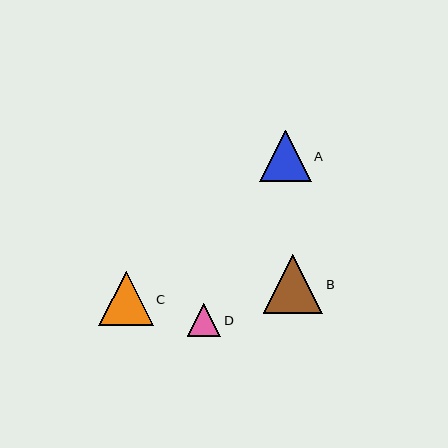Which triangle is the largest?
Triangle B is the largest with a size of approximately 59 pixels.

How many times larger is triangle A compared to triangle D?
Triangle A is approximately 1.5 times the size of triangle D.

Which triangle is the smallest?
Triangle D is the smallest with a size of approximately 33 pixels.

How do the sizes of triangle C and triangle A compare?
Triangle C and triangle A are approximately the same size.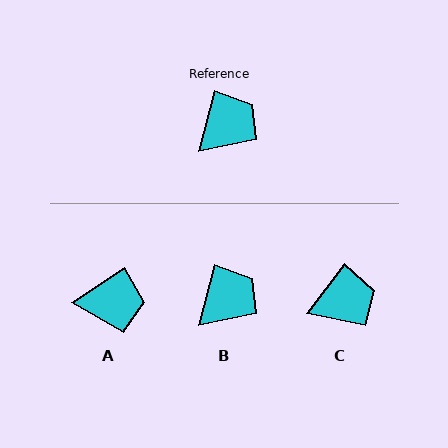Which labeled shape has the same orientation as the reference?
B.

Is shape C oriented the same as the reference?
No, it is off by about 22 degrees.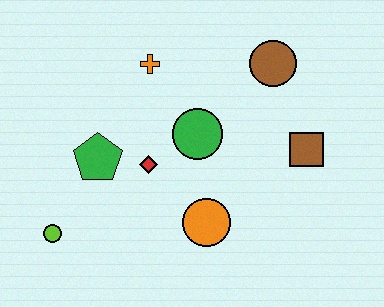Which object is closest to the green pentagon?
The red diamond is closest to the green pentagon.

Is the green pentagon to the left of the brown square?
Yes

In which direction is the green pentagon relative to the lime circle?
The green pentagon is above the lime circle.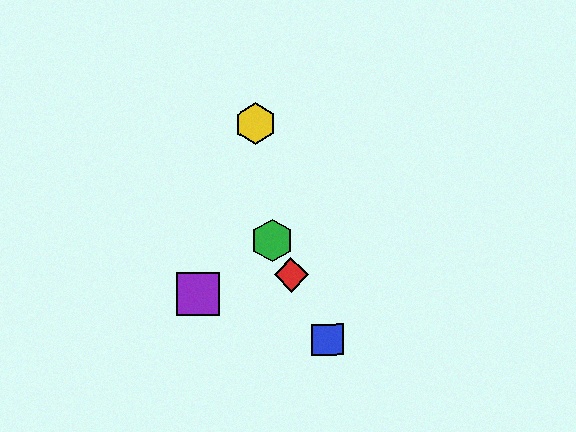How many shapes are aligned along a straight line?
3 shapes (the red diamond, the blue square, the green hexagon) are aligned along a straight line.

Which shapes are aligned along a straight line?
The red diamond, the blue square, the green hexagon are aligned along a straight line.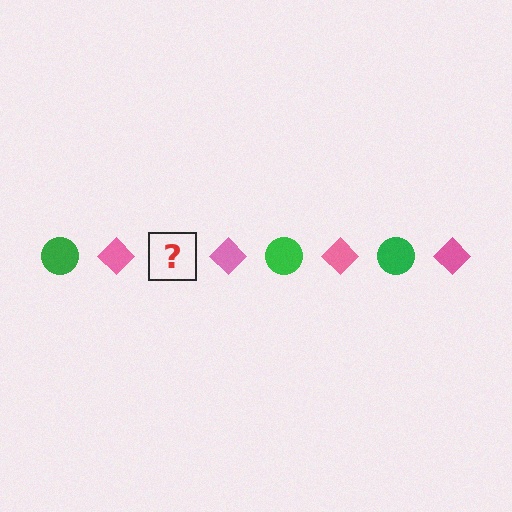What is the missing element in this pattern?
The missing element is a green circle.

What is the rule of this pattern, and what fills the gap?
The rule is that the pattern alternates between green circle and pink diamond. The gap should be filled with a green circle.